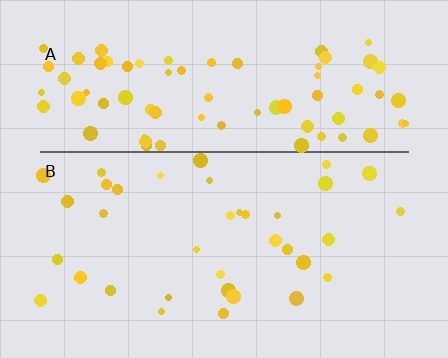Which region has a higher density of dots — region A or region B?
A (the top).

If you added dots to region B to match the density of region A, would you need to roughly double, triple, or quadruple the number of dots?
Approximately double.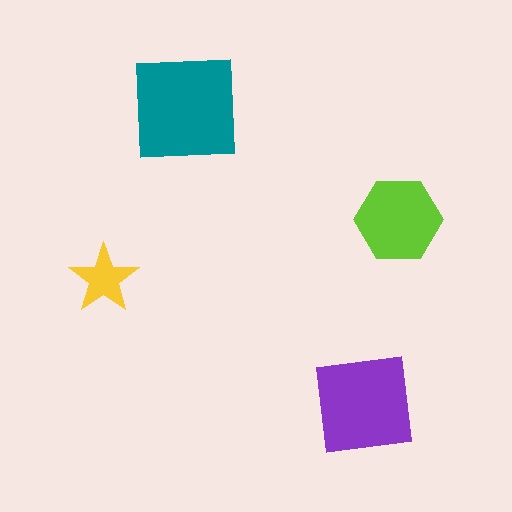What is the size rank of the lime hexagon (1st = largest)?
3rd.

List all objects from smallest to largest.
The yellow star, the lime hexagon, the purple square, the teal square.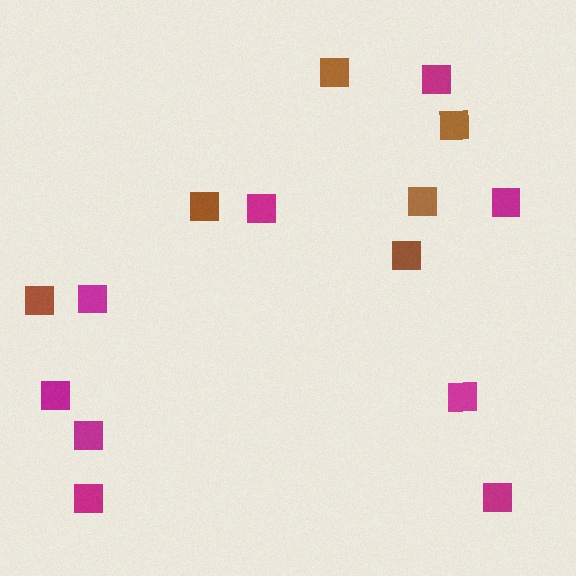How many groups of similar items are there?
There are 2 groups: one group of magenta squares (9) and one group of brown squares (6).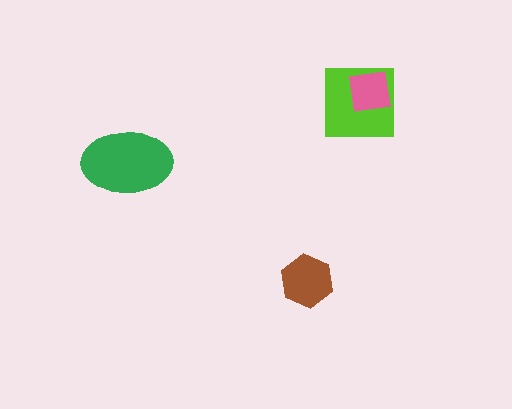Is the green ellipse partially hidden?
No, no other shape covers it.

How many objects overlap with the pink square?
1 object overlaps with the pink square.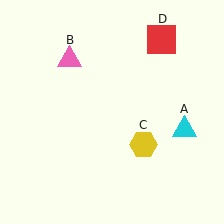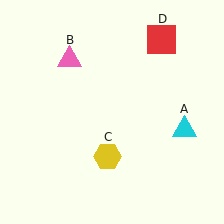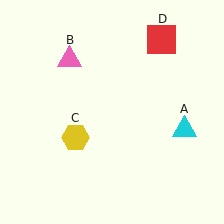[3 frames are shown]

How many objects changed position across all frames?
1 object changed position: yellow hexagon (object C).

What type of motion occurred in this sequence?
The yellow hexagon (object C) rotated clockwise around the center of the scene.